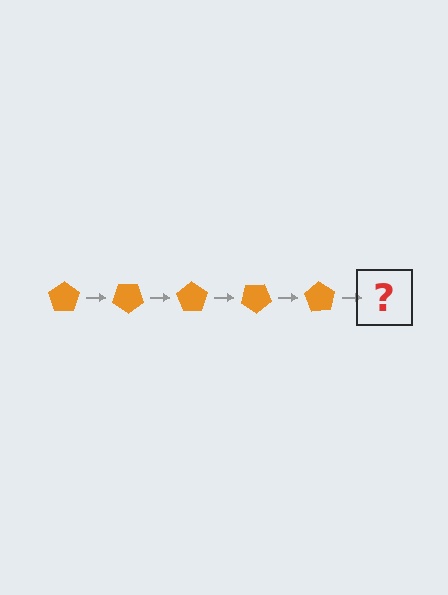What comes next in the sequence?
The next element should be an orange pentagon rotated 175 degrees.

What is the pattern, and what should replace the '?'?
The pattern is that the pentagon rotates 35 degrees each step. The '?' should be an orange pentagon rotated 175 degrees.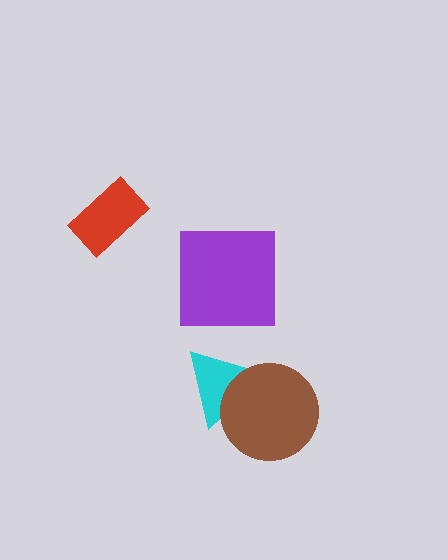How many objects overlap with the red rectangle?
0 objects overlap with the red rectangle.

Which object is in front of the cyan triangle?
The brown circle is in front of the cyan triangle.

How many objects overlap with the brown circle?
1 object overlaps with the brown circle.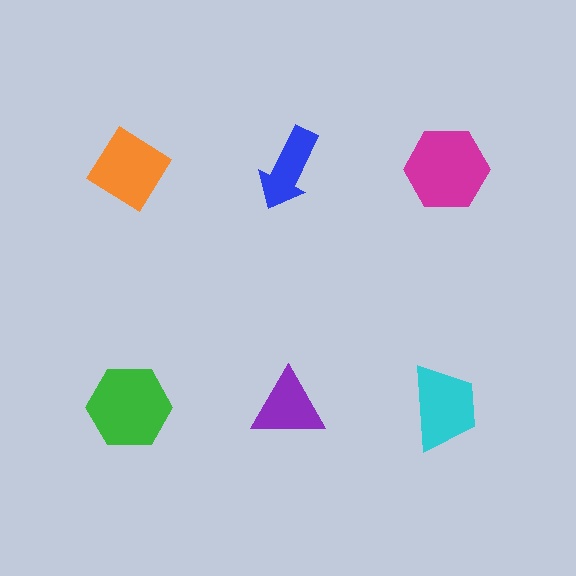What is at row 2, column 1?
A green hexagon.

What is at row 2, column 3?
A cyan trapezoid.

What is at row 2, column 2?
A purple triangle.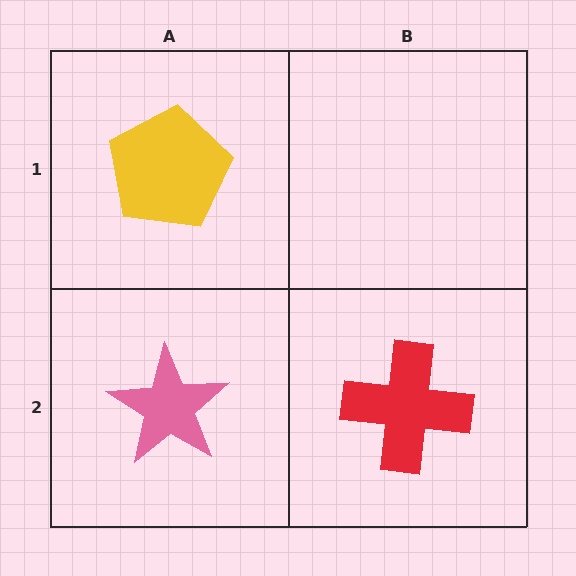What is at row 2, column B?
A red cross.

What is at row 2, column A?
A pink star.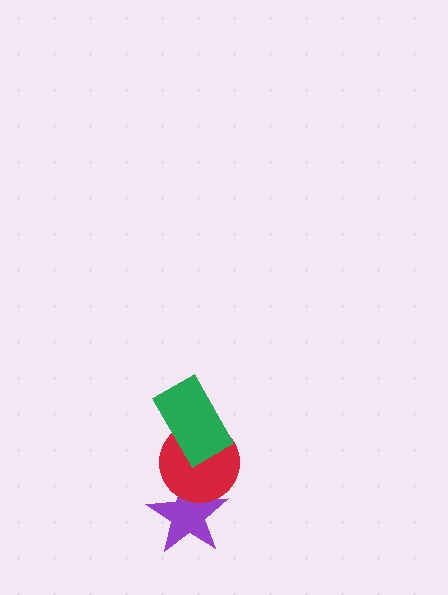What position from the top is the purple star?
The purple star is 3rd from the top.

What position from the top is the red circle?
The red circle is 2nd from the top.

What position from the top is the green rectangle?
The green rectangle is 1st from the top.